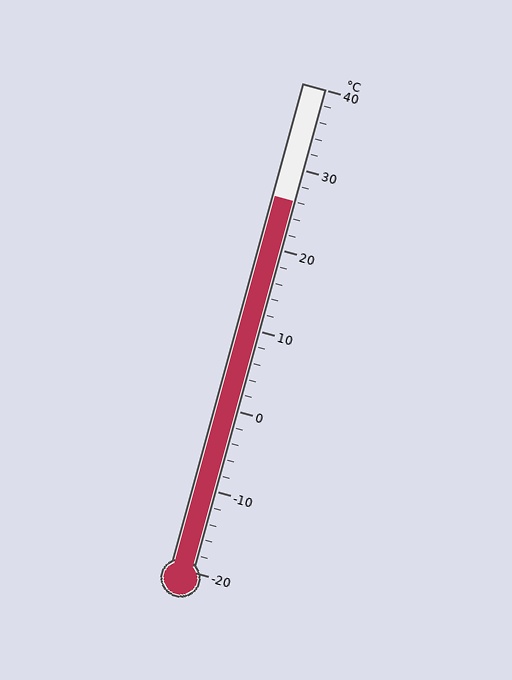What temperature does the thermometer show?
The thermometer shows approximately 26°C.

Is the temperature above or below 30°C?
The temperature is below 30°C.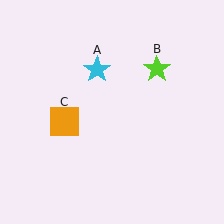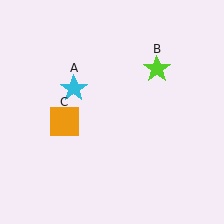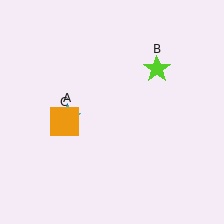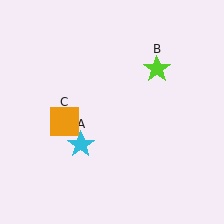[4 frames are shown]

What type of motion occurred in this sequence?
The cyan star (object A) rotated counterclockwise around the center of the scene.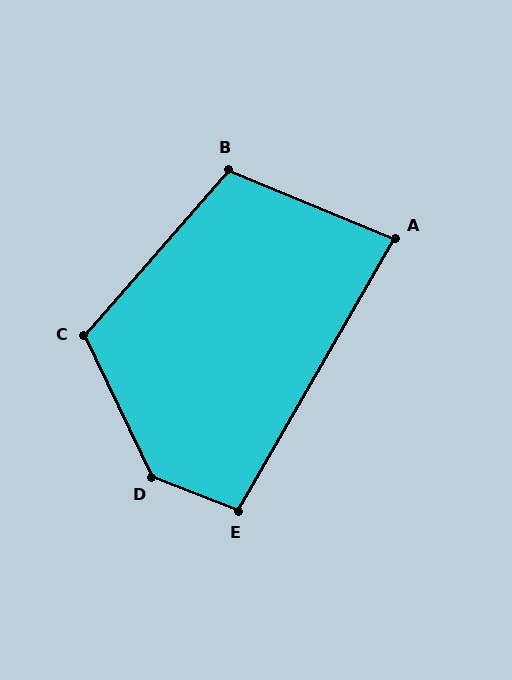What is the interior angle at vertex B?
Approximately 109 degrees (obtuse).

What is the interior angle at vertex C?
Approximately 113 degrees (obtuse).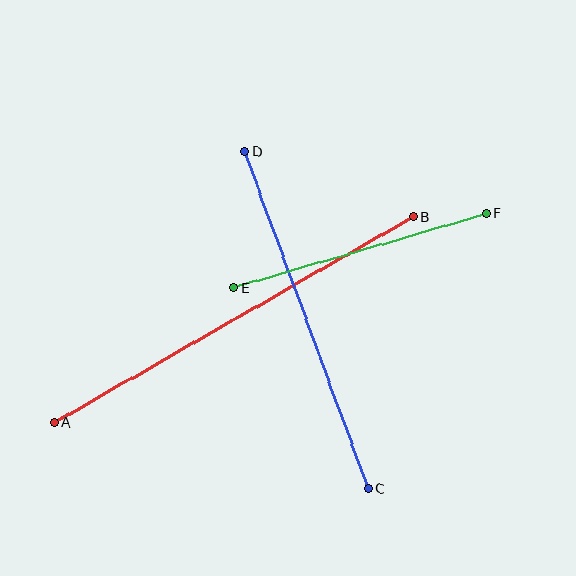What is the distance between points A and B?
The distance is approximately 414 pixels.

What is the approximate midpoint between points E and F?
The midpoint is at approximately (360, 251) pixels.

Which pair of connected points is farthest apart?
Points A and B are farthest apart.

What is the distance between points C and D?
The distance is approximately 359 pixels.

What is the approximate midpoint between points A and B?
The midpoint is at approximately (234, 320) pixels.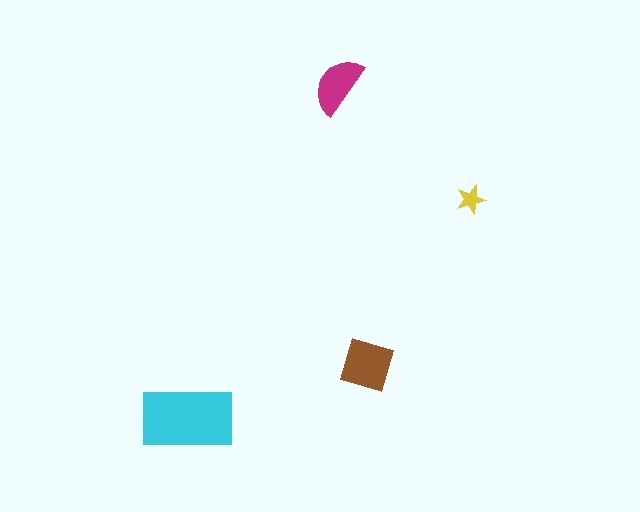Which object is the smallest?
The yellow star.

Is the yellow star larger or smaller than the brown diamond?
Smaller.